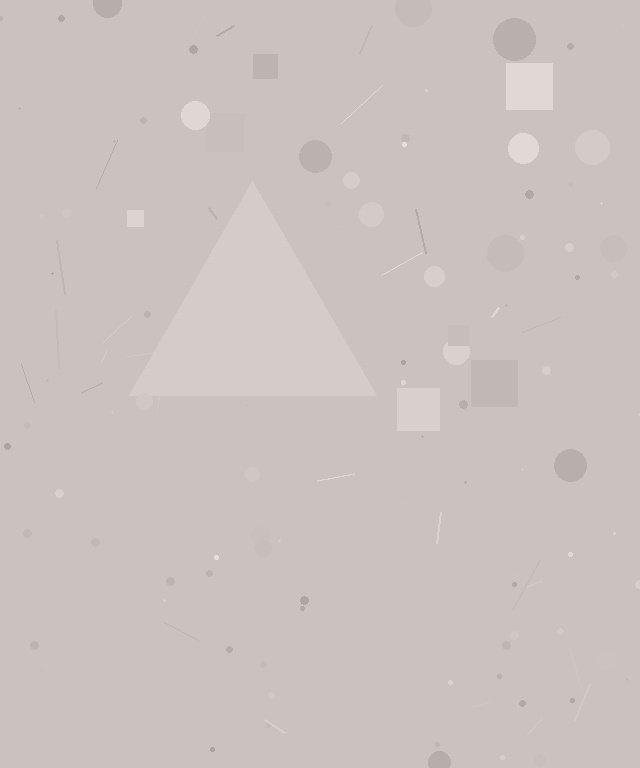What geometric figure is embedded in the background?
A triangle is embedded in the background.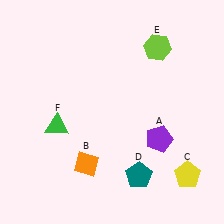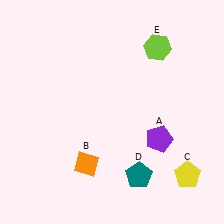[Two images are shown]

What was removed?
The green triangle (F) was removed in Image 2.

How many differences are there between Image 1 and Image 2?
There is 1 difference between the two images.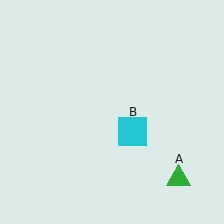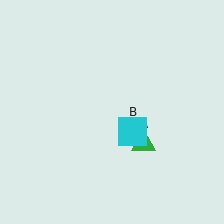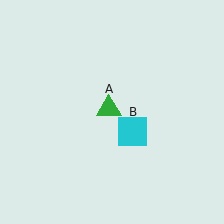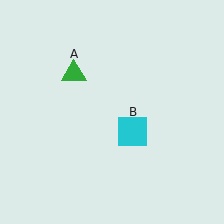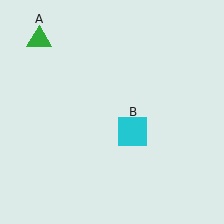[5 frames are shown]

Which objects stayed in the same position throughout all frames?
Cyan square (object B) remained stationary.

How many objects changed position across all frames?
1 object changed position: green triangle (object A).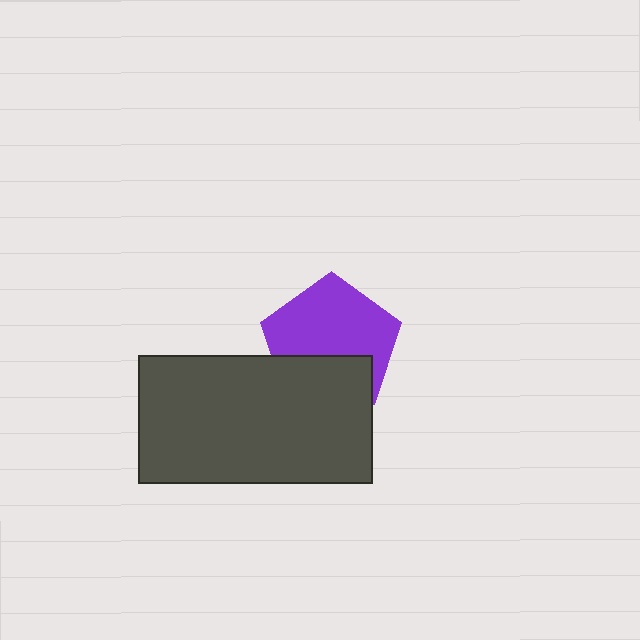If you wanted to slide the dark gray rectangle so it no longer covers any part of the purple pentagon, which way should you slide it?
Slide it down — that is the most direct way to separate the two shapes.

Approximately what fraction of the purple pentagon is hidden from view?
Roughly 36% of the purple pentagon is hidden behind the dark gray rectangle.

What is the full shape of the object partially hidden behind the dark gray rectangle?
The partially hidden object is a purple pentagon.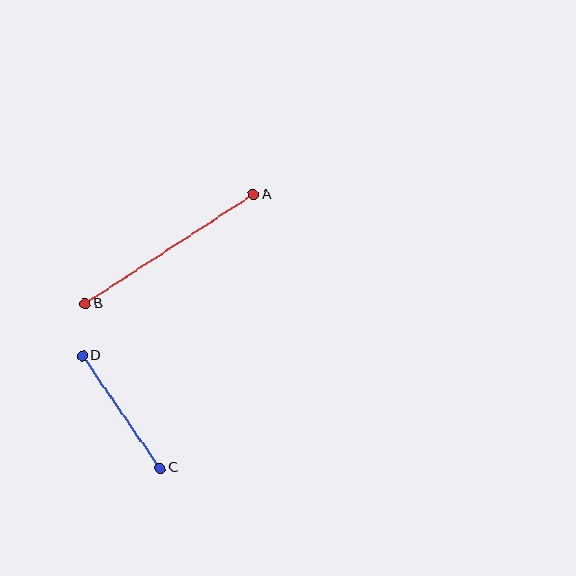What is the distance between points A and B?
The distance is approximately 200 pixels.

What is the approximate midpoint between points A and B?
The midpoint is at approximately (169, 249) pixels.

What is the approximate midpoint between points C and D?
The midpoint is at approximately (121, 412) pixels.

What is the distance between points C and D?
The distance is approximately 137 pixels.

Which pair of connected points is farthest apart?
Points A and B are farthest apart.